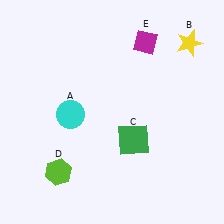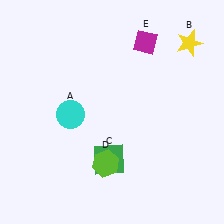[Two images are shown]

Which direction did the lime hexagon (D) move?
The lime hexagon (D) moved right.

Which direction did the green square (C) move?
The green square (C) moved left.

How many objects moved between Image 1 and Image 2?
2 objects moved between the two images.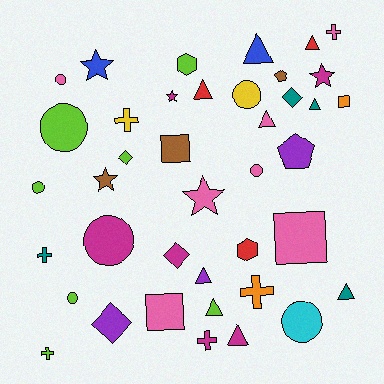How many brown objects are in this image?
There are 3 brown objects.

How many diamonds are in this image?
There are 4 diamonds.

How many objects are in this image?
There are 40 objects.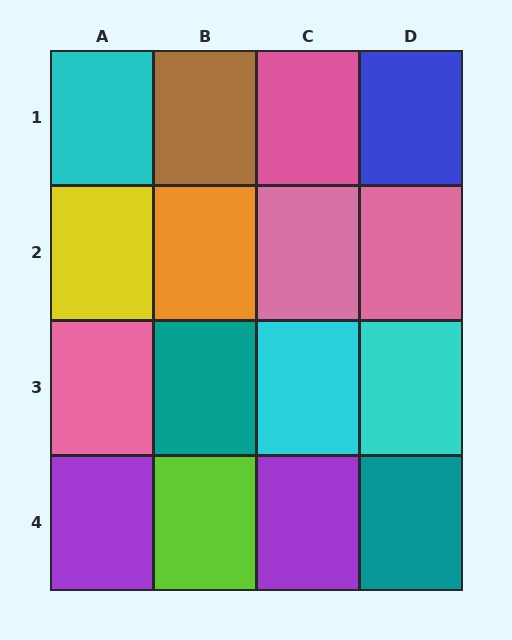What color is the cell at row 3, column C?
Cyan.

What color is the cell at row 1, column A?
Cyan.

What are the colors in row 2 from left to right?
Yellow, orange, pink, pink.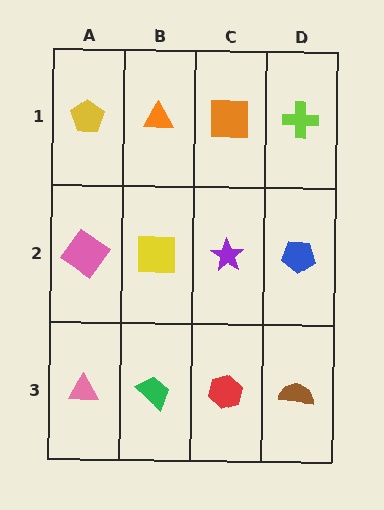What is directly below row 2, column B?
A green trapezoid.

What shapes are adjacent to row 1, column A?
A pink diamond (row 2, column A), an orange triangle (row 1, column B).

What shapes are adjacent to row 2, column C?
An orange square (row 1, column C), a red hexagon (row 3, column C), a yellow square (row 2, column B), a blue pentagon (row 2, column D).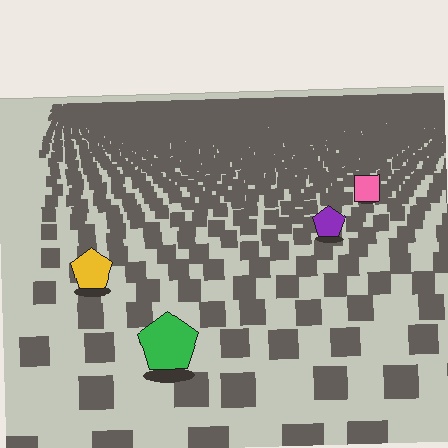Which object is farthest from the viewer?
The pink square is farthest from the viewer. It appears smaller and the ground texture around it is denser.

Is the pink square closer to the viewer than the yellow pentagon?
No. The yellow pentagon is closer — you can tell from the texture gradient: the ground texture is coarser near it.